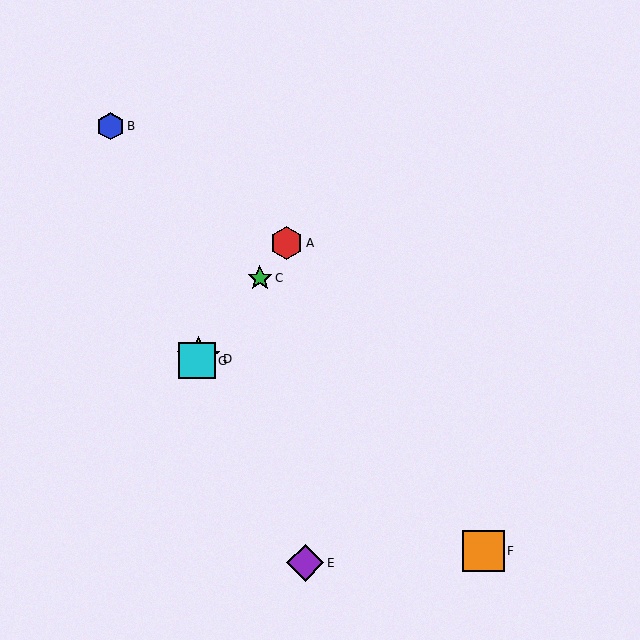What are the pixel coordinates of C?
Object C is at (260, 278).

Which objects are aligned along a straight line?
Objects A, C, D, G are aligned along a straight line.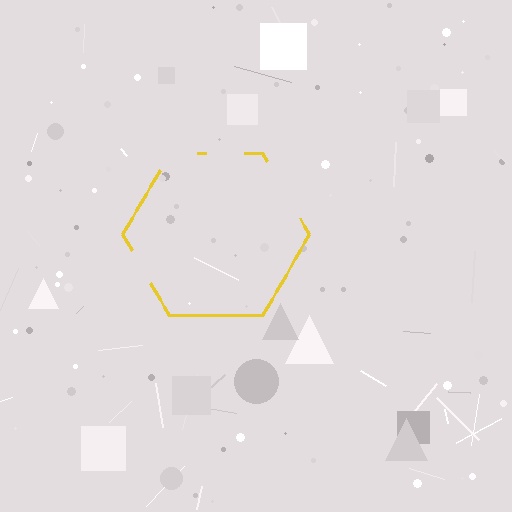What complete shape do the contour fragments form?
The contour fragments form a hexagon.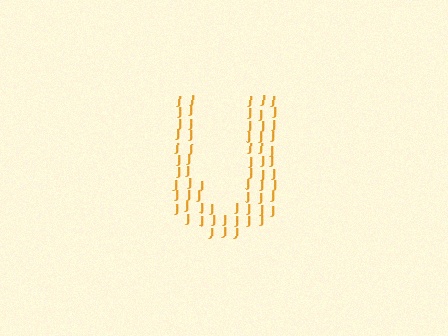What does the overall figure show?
The overall figure shows the letter U.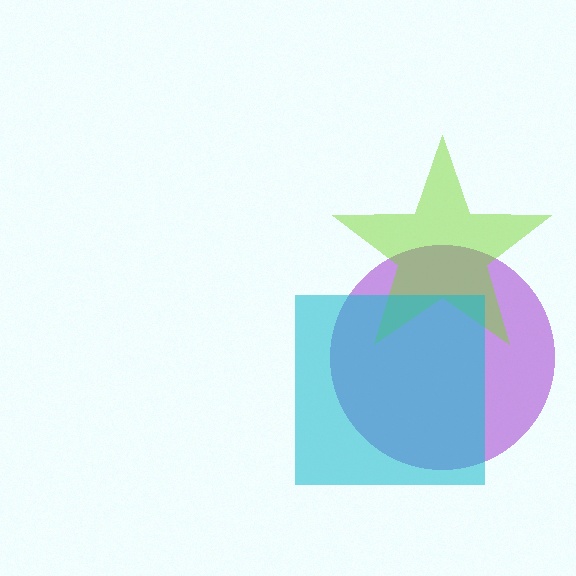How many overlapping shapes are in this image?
There are 3 overlapping shapes in the image.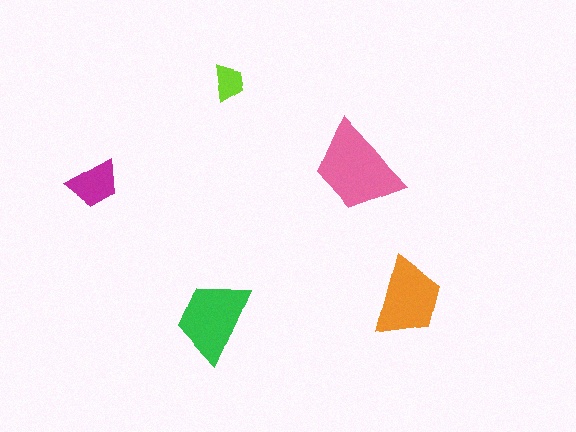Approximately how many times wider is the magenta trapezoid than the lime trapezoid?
About 1.5 times wider.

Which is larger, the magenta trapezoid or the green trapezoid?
The green one.